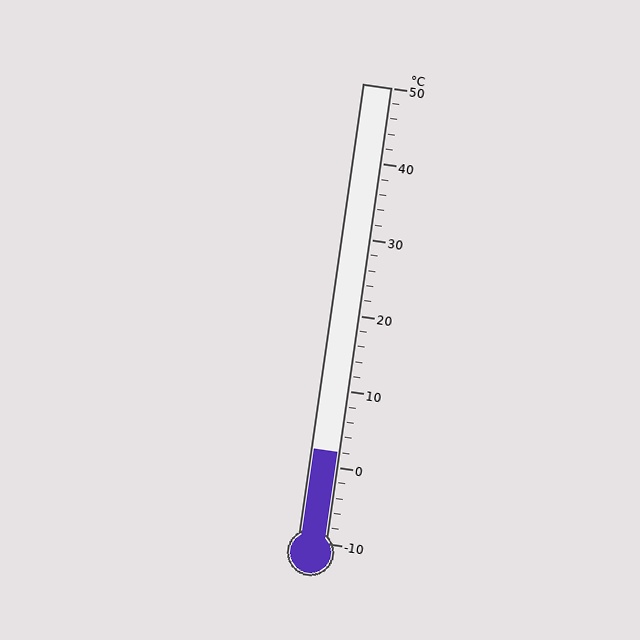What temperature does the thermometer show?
The thermometer shows approximately 2°C.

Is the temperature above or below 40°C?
The temperature is below 40°C.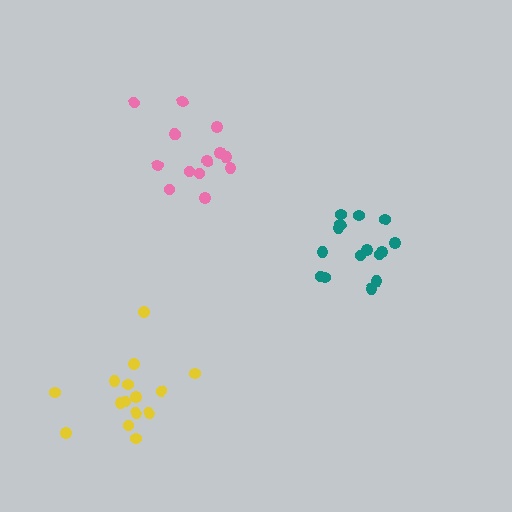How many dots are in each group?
Group 1: 15 dots, Group 2: 14 dots, Group 3: 15 dots (44 total).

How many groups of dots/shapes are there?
There are 3 groups.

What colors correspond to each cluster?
The clusters are colored: yellow, pink, teal.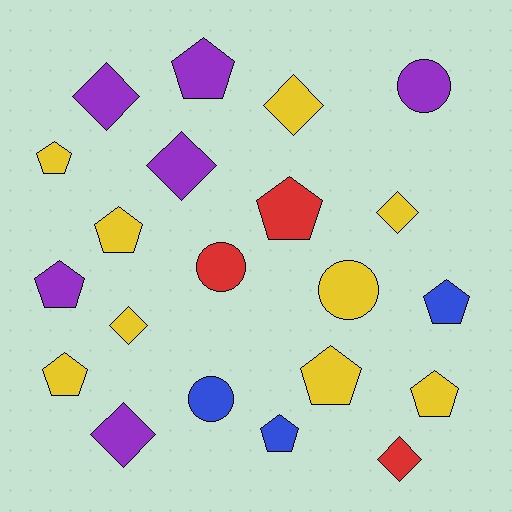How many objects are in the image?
There are 21 objects.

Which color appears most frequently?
Yellow, with 9 objects.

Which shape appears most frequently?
Pentagon, with 10 objects.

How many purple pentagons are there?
There are 2 purple pentagons.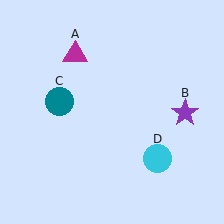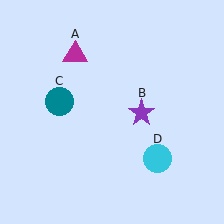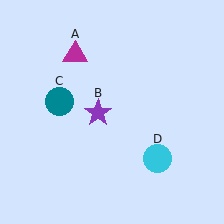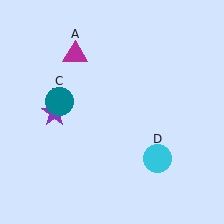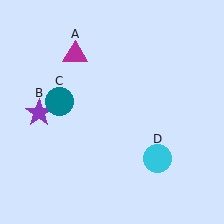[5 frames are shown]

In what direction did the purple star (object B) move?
The purple star (object B) moved left.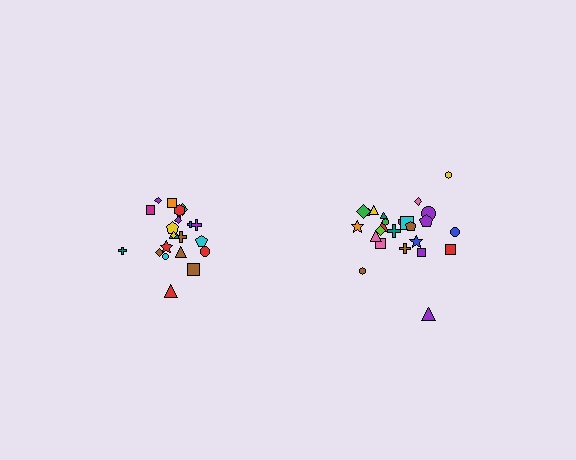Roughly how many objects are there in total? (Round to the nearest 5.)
Roughly 45 objects in total.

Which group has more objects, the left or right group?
The right group.